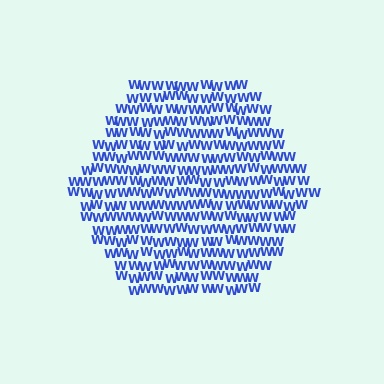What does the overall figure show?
The overall figure shows a hexagon.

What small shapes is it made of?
It is made of small letter W's.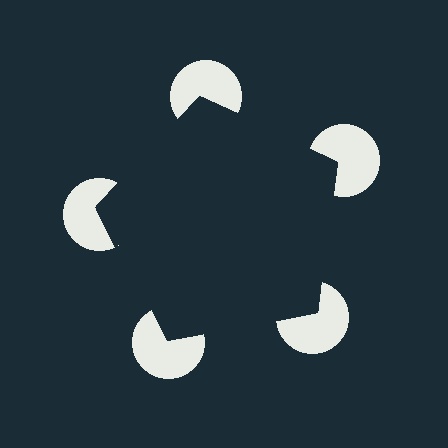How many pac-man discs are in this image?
There are 5 — one at each vertex of the illusory pentagon.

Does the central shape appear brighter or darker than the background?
It typically appears slightly darker than the background, even though no actual brightness change is drawn.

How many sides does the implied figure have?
5 sides.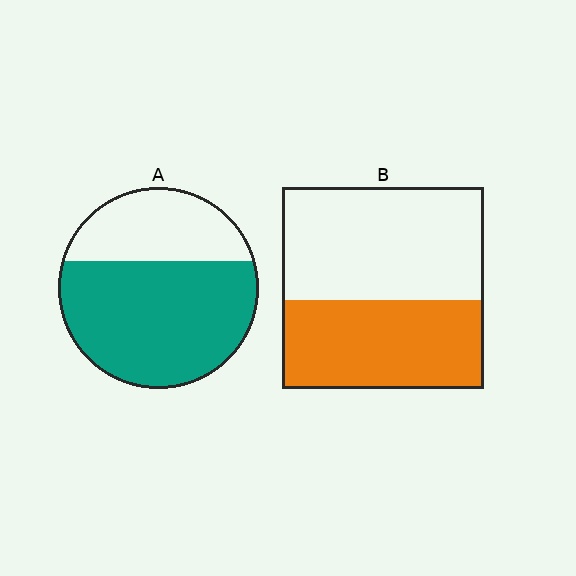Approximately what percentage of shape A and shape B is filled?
A is approximately 65% and B is approximately 45%.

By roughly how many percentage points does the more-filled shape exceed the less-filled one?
By roughly 25 percentage points (A over B).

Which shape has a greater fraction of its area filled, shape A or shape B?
Shape A.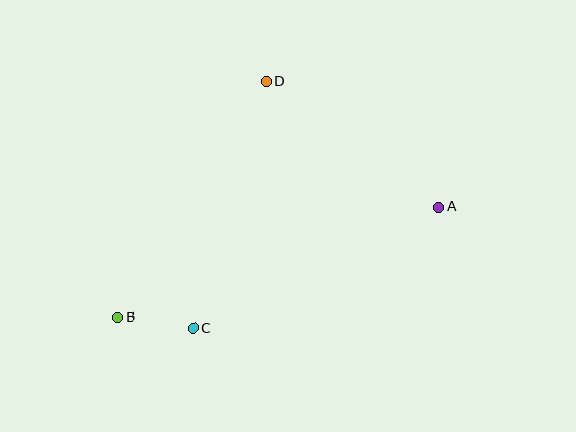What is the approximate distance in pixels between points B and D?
The distance between B and D is approximately 279 pixels.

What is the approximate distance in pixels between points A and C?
The distance between A and C is approximately 274 pixels.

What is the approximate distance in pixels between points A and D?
The distance between A and D is approximately 213 pixels.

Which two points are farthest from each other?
Points A and B are farthest from each other.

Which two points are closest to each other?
Points B and C are closest to each other.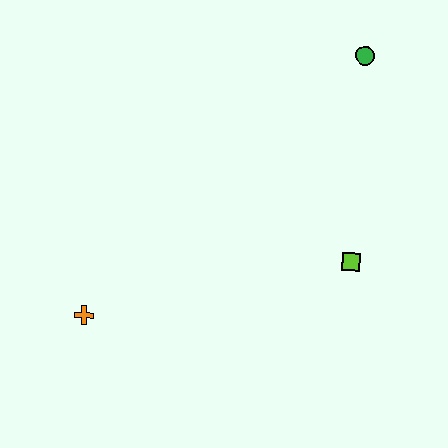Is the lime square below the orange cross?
No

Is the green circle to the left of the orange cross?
No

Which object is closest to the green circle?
The lime square is closest to the green circle.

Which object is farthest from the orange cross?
The green circle is farthest from the orange cross.